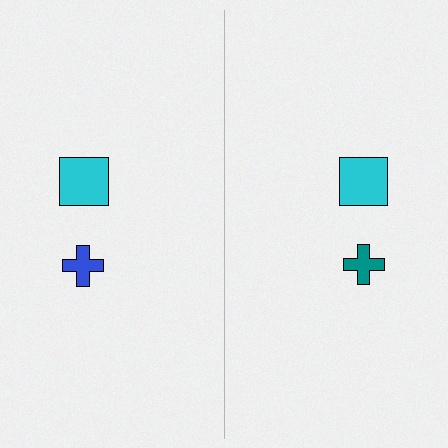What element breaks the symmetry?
The teal cross on the right side breaks the symmetry — its mirror counterpart is blue.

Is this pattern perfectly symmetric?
No, the pattern is not perfectly symmetric. The teal cross on the right side breaks the symmetry — its mirror counterpart is blue.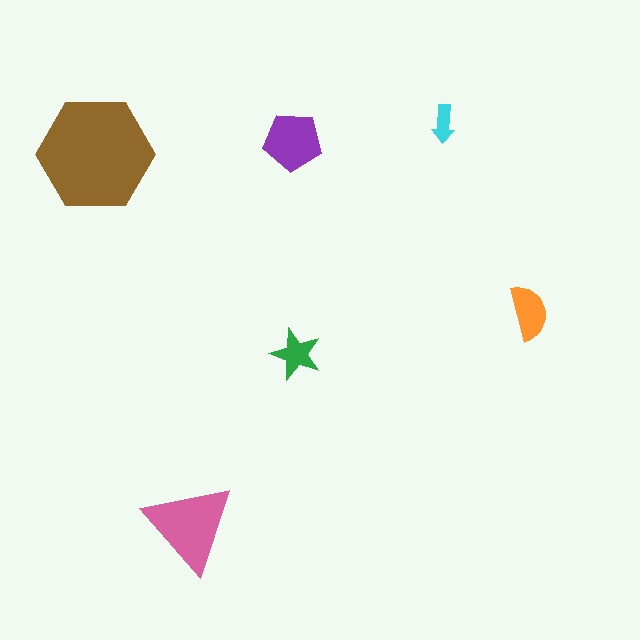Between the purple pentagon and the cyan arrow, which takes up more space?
The purple pentagon.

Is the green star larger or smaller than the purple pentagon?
Smaller.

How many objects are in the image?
There are 6 objects in the image.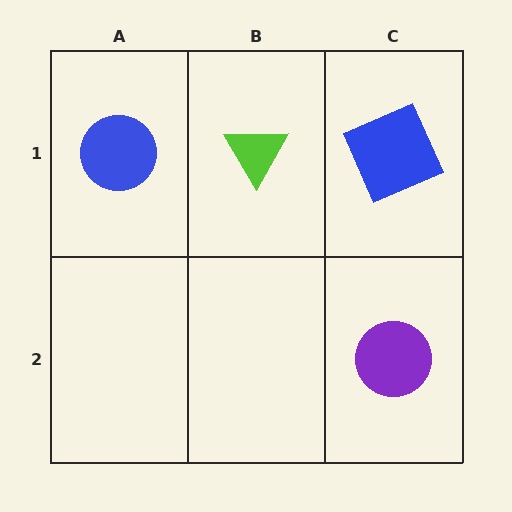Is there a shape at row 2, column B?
No, that cell is empty.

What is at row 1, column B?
A lime triangle.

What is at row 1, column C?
A blue square.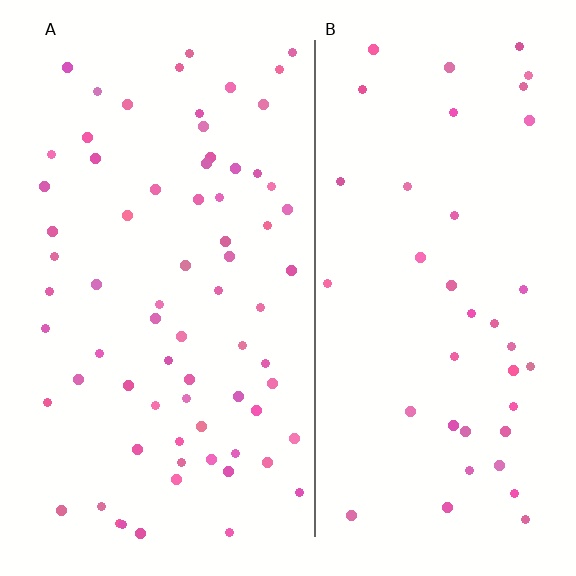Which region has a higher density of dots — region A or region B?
A (the left).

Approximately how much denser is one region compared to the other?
Approximately 1.8× — region A over region B.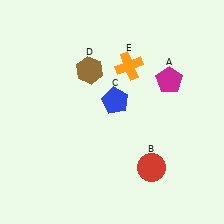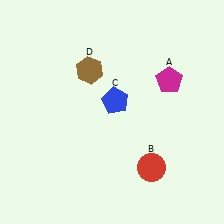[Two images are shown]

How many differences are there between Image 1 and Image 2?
There is 1 difference between the two images.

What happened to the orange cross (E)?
The orange cross (E) was removed in Image 2. It was in the top-right area of Image 1.